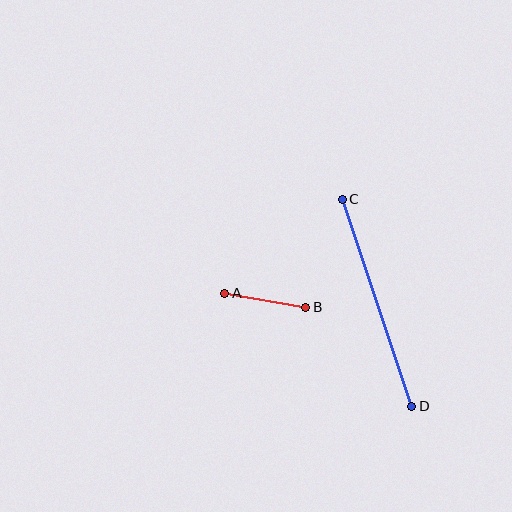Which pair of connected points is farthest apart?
Points C and D are farthest apart.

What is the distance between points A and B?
The distance is approximately 82 pixels.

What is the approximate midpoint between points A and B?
The midpoint is at approximately (265, 300) pixels.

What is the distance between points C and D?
The distance is approximately 218 pixels.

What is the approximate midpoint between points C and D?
The midpoint is at approximately (377, 303) pixels.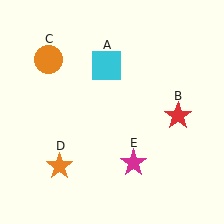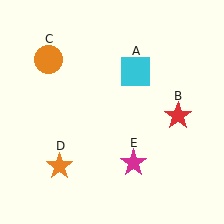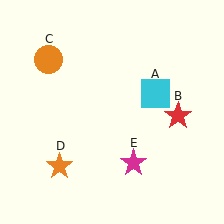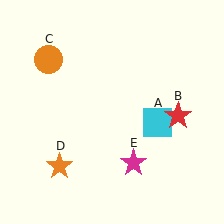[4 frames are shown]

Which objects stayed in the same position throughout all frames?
Red star (object B) and orange circle (object C) and orange star (object D) and magenta star (object E) remained stationary.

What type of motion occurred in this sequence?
The cyan square (object A) rotated clockwise around the center of the scene.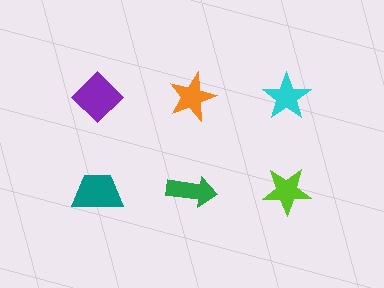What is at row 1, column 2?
An orange star.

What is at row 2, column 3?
A lime star.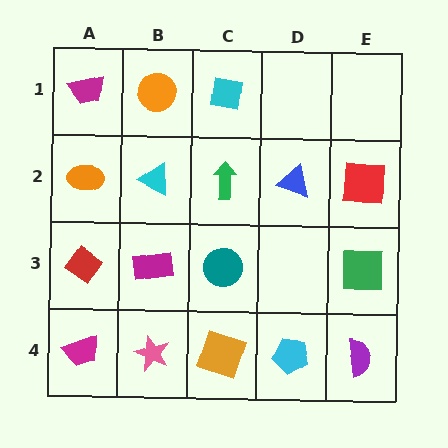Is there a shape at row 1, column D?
No, that cell is empty.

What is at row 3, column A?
A red diamond.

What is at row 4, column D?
A cyan pentagon.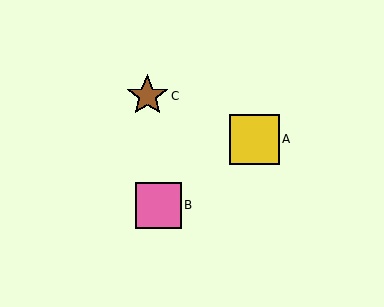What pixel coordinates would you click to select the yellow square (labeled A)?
Click at (255, 139) to select the yellow square A.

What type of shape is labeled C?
Shape C is a brown star.